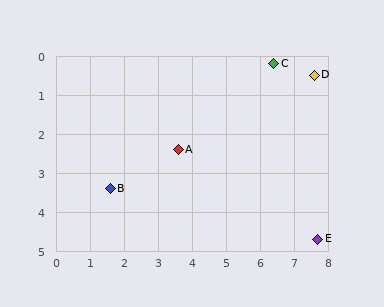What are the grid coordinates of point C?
Point C is at approximately (6.4, 0.2).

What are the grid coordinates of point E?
Point E is at approximately (7.7, 4.7).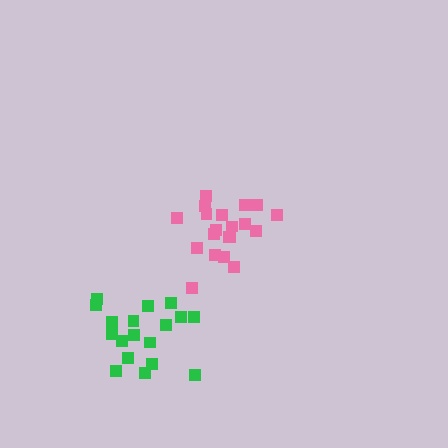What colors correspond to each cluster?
The clusters are colored: green, pink.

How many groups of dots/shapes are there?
There are 2 groups.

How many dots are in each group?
Group 1: 18 dots, Group 2: 20 dots (38 total).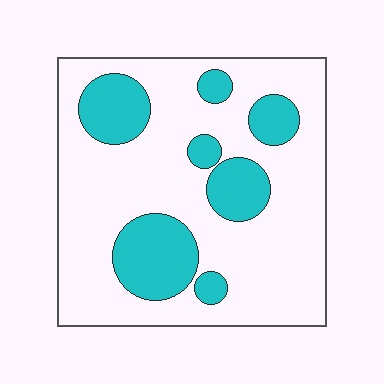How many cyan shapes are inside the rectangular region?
7.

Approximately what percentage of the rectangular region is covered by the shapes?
Approximately 25%.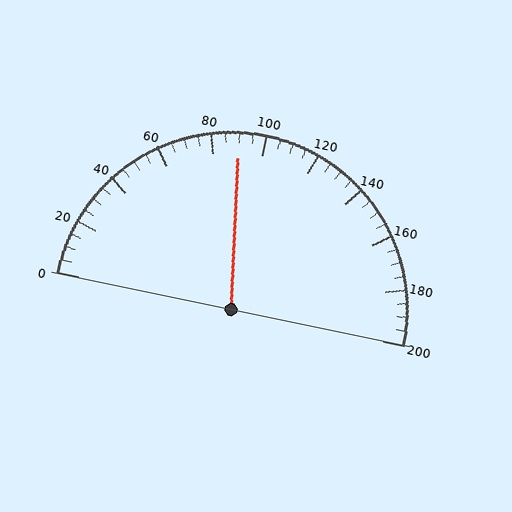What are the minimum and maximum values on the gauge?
The gauge ranges from 0 to 200.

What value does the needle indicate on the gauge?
The needle indicates approximately 90.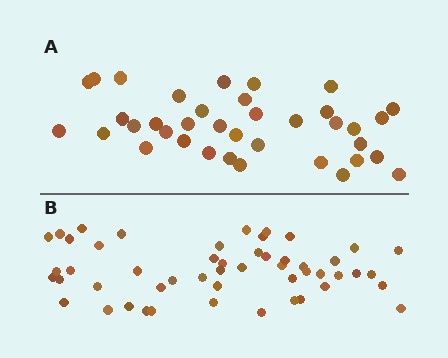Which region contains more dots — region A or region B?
Region B (the bottom region) has more dots.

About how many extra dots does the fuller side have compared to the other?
Region B has approximately 15 more dots than region A.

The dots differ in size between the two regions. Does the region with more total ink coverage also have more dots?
No. Region A has more total ink coverage because its dots are larger, but region B actually contains more individual dots. Total area can be misleading — the number of items is what matters here.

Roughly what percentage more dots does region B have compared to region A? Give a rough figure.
About 40% more.